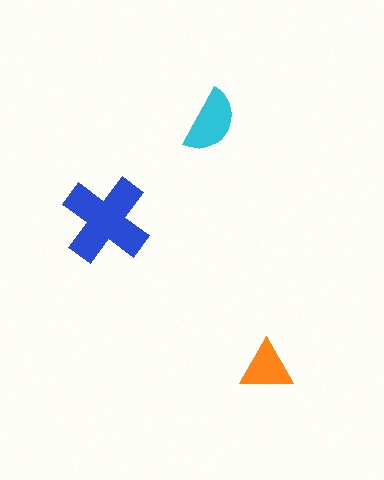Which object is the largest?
The blue cross.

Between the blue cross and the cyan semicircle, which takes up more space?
The blue cross.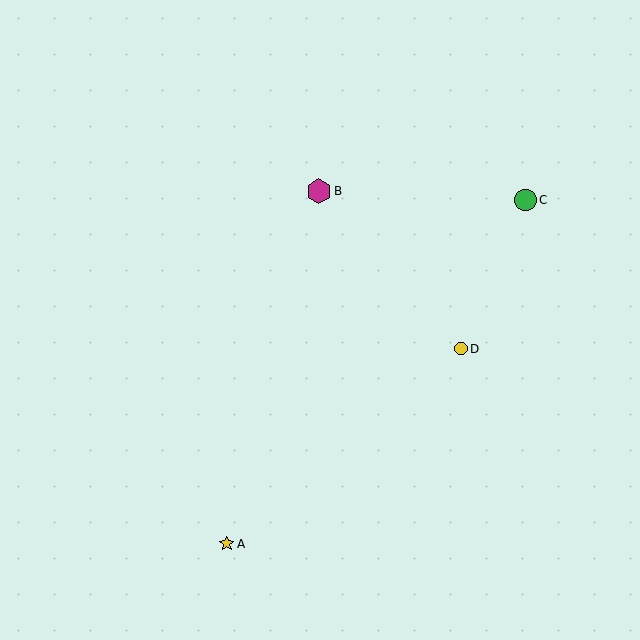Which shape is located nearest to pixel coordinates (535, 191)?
The green circle (labeled C) at (526, 200) is nearest to that location.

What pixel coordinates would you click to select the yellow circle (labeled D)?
Click at (461, 349) to select the yellow circle D.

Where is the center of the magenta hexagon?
The center of the magenta hexagon is at (319, 191).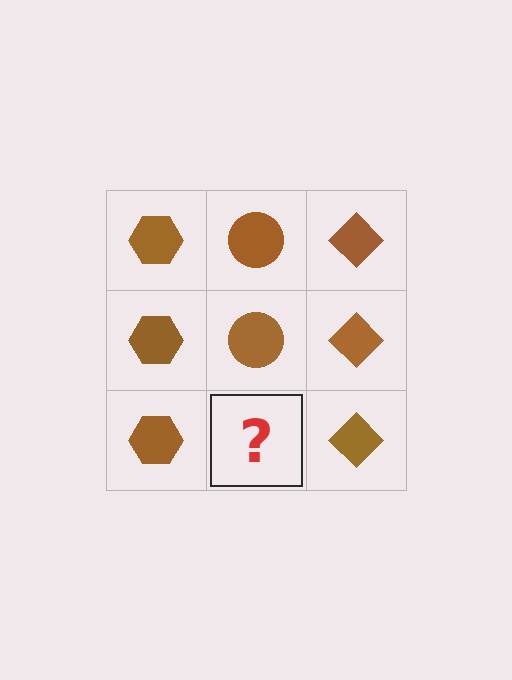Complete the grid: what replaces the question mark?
The question mark should be replaced with a brown circle.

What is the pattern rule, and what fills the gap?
The rule is that each column has a consistent shape. The gap should be filled with a brown circle.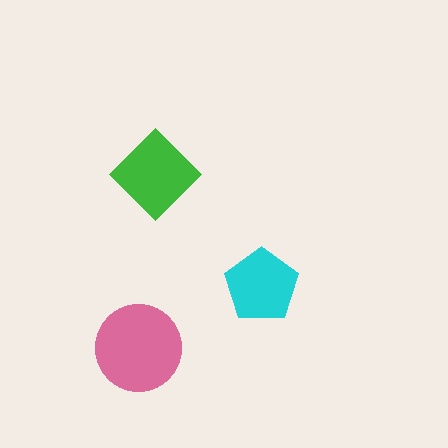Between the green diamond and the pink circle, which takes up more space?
The pink circle.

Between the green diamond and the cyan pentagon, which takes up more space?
The green diamond.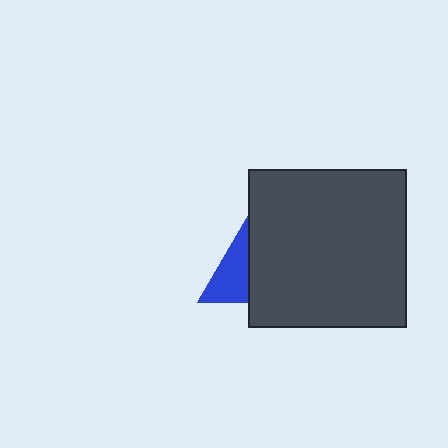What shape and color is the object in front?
The object in front is a dark gray square.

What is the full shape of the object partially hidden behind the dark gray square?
The partially hidden object is a blue triangle.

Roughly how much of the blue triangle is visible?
A small part of it is visible (roughly 35%).